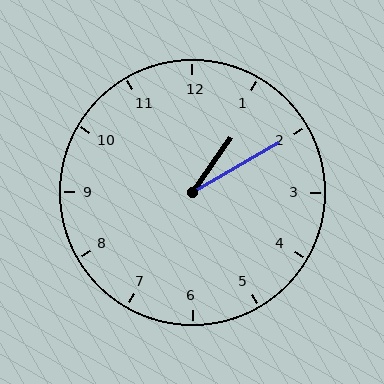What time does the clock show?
1:10.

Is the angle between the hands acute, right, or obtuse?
It is acute.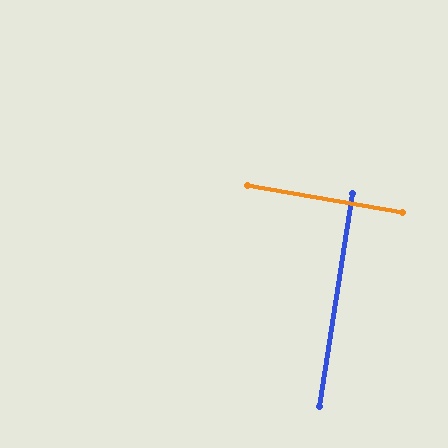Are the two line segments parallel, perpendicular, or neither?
Perpendicular — they meet at approximately 89°.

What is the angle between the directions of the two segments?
Approximately 89 degrees.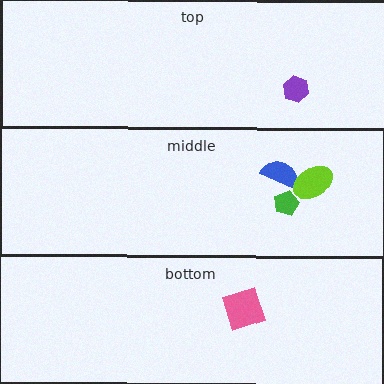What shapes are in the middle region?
The green pentagon, the blue semicircle, the lime ellipse.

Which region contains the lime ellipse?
The middle region.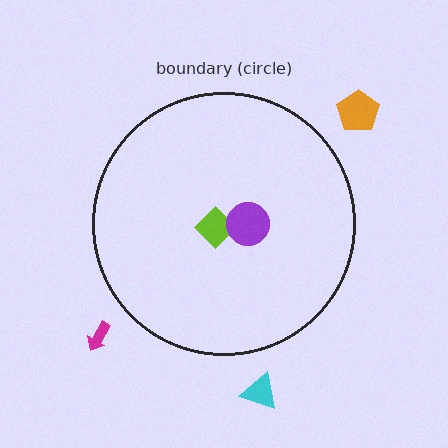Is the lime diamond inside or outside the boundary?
Inside.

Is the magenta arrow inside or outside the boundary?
Outside.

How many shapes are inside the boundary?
2 inside, 3 outside.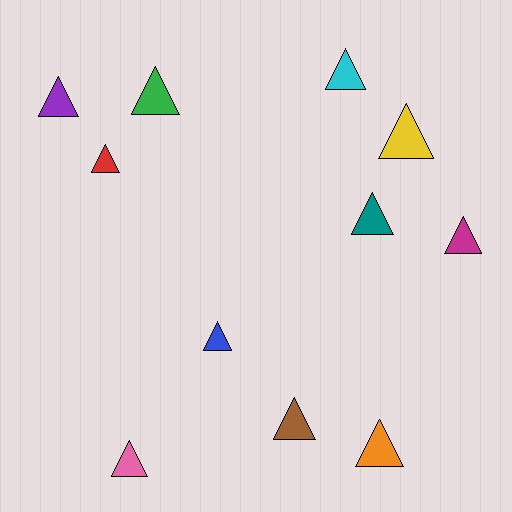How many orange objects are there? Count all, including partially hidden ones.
There is 1 orange object.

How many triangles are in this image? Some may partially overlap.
There are 11 triangles.